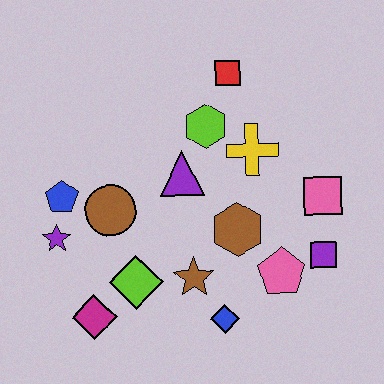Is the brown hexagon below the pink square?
Yes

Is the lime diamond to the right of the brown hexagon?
No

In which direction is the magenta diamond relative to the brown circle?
The magenta diamond is below the brown circle.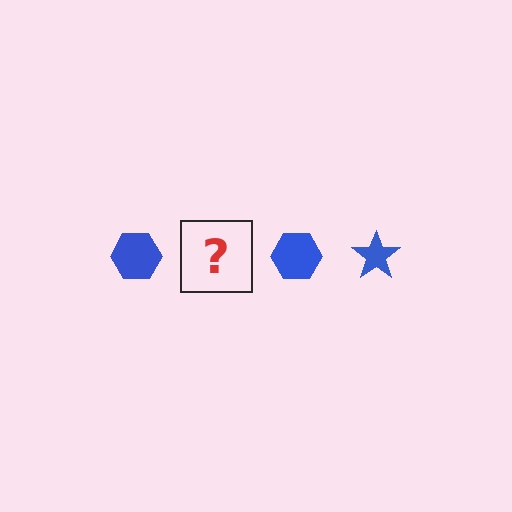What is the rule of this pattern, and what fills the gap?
The rule is that the pattern cycles through hexagon, star shapes in blue. The gap should be filled with a blue star.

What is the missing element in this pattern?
The missing element is a blue star.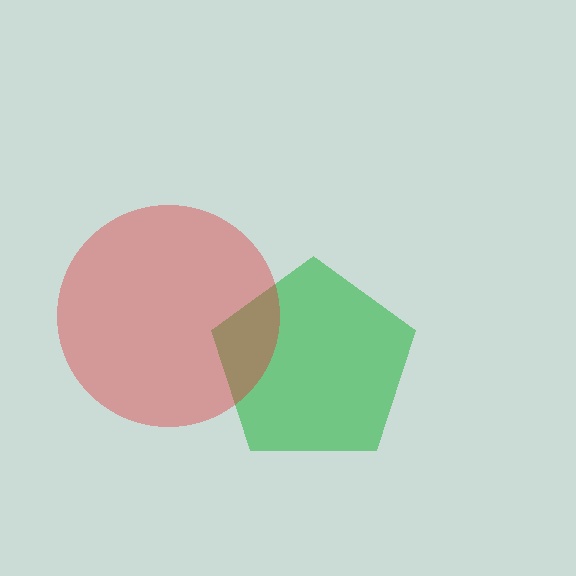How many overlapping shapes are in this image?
There are 2 overlapping shapes in the image.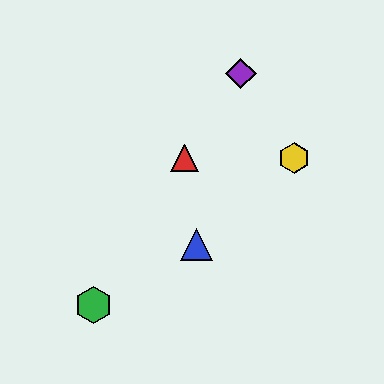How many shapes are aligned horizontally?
2 shapes (the red triangle, the yellow hexagon) are aligned horizontally.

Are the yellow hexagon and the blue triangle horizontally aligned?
No, the yellow hexagon is at y≈158 and the blue triangle is at y≈244.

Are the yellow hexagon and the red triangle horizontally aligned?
Yes, both are at y≈158.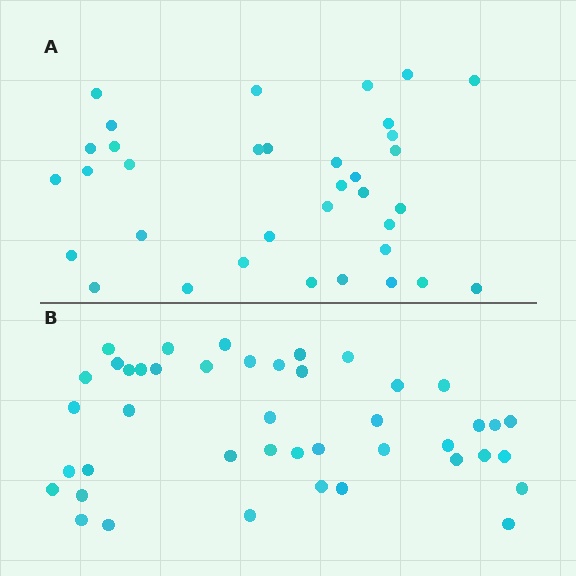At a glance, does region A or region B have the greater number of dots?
Region B (the bottom region) has more dots.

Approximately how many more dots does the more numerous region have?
Region B has roughly 8 or so more dots than region A.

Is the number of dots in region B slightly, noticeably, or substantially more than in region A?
Region B has only slightly more — the two regions are fairly close. The ratio is roughly 1.2 to 1.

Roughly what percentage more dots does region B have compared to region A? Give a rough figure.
About 25% more.